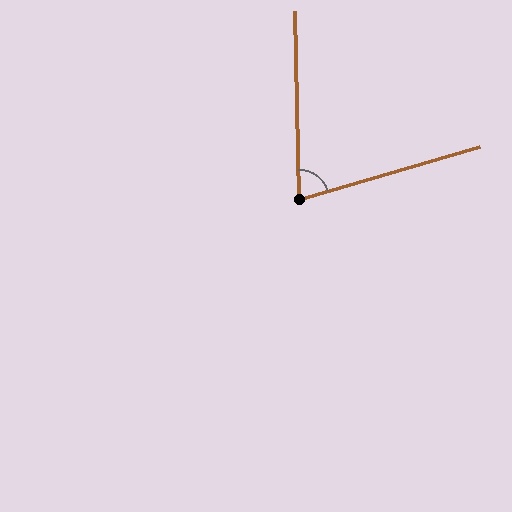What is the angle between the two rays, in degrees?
Approximately 75 degrees.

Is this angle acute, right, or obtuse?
It is acute.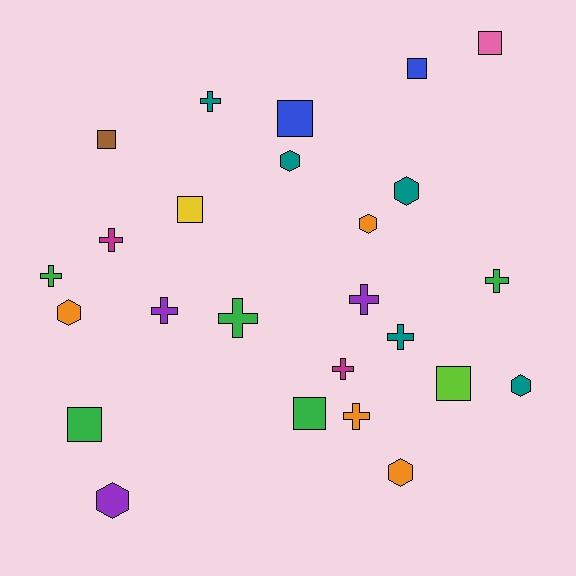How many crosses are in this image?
There are 10 crosses.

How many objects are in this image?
There are 25 objects.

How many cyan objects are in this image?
There are no cyan objects.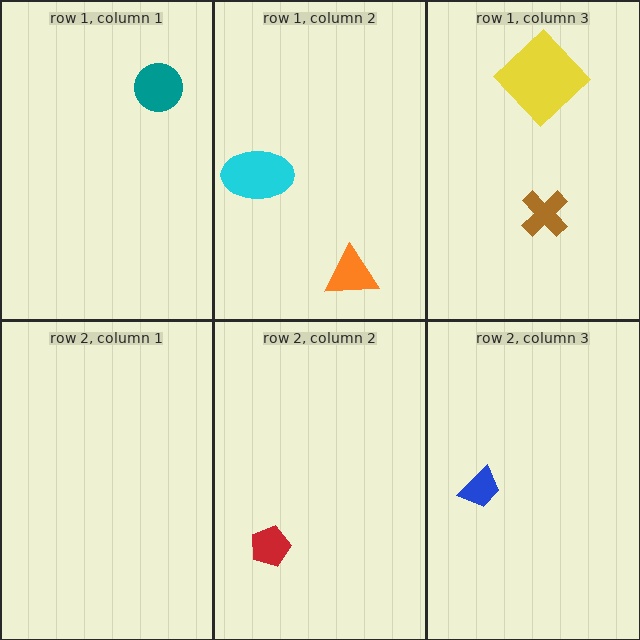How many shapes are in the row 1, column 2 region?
2.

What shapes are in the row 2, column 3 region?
The blue trapezoid.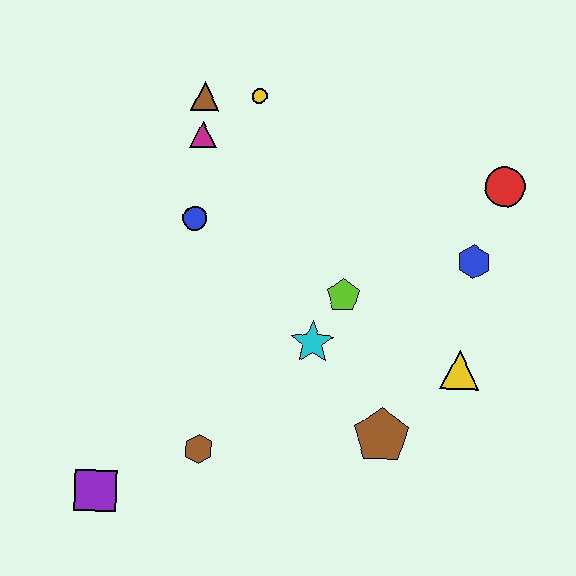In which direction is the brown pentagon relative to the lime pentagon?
The brown pentagon is below the lime pentagon.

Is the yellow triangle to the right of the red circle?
No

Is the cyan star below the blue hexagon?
Yes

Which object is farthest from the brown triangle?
The purple square is farthest from the brown triangle.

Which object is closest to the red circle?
The blue hexagon is closest to the red circle.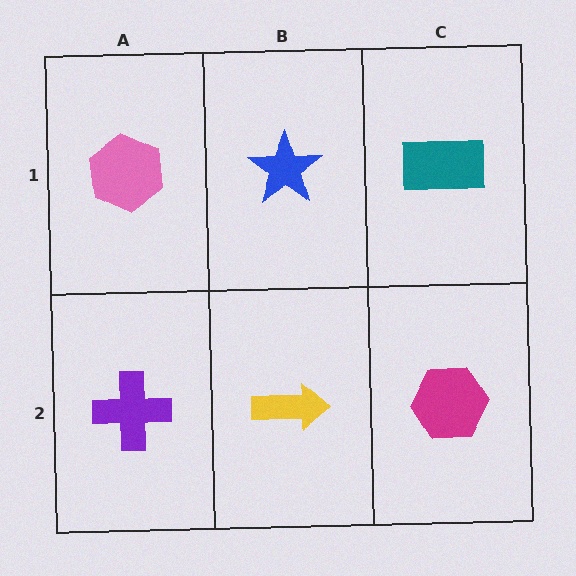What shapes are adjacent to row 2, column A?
A pink hexagon (row 1, column A), a yellow arrow (row 2, column B).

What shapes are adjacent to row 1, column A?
A purple cross (row 2, column A), a blue star (row 1, column B).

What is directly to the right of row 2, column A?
A yellow arrow.